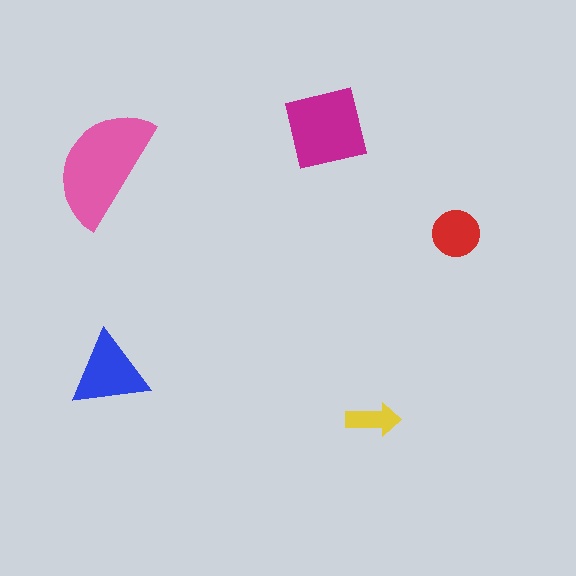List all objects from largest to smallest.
The pink semicircle, the magenta square, the blue triangle, the red circle, the yellow arrow.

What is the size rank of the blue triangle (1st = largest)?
3rd.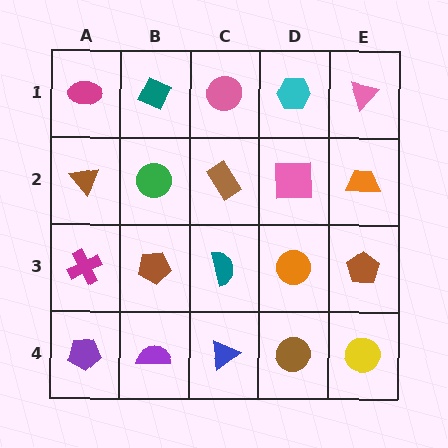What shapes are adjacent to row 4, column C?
A teal semicircle (row 3, column C), a purple semicircle (row 4, column B), a brown circle (row 4, column D).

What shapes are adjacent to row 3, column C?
A brown rectangle (row 2, column C), a blue triangle (row 4, column C), a brown pentagon (row 3, column B), an orange circle (row 3, column D).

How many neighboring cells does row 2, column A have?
3.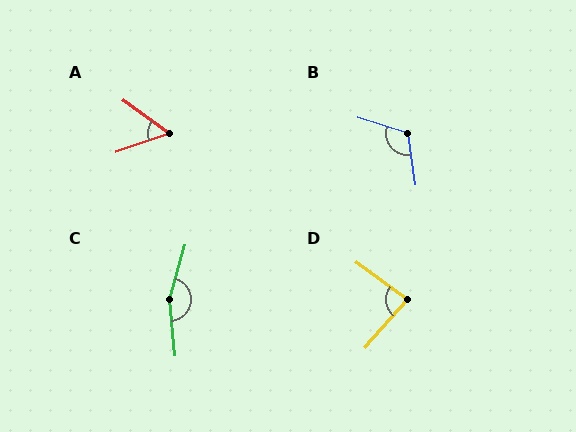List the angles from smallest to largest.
A (55°), D (85°), B (116°), C (159°).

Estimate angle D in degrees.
Approximately 85 degrees.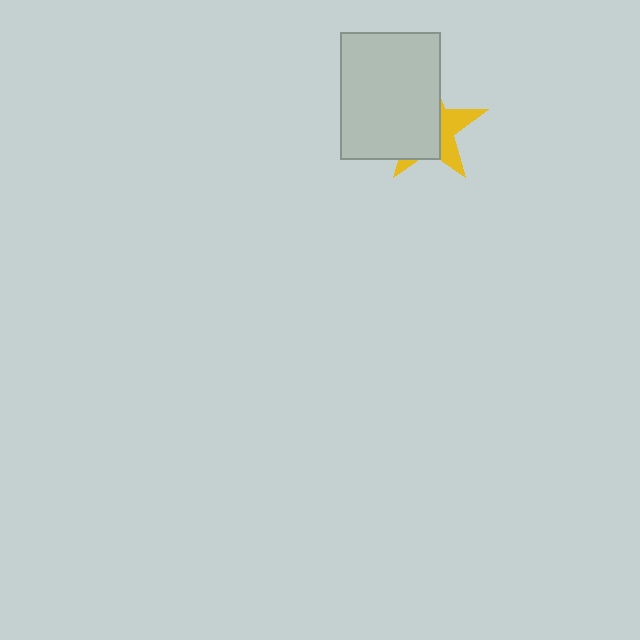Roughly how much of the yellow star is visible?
A small part of it is visible (roughly 35%).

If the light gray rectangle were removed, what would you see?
You would see the complete yellow star.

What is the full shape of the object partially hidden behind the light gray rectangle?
The partially hidden object is a yellow star.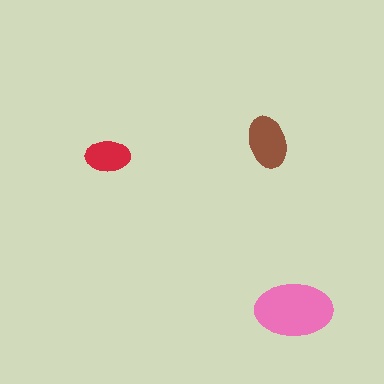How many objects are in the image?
There are 3 objects in the image.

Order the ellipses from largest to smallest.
the pink one, the brown one, the red one.